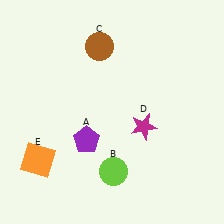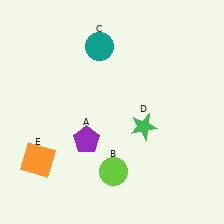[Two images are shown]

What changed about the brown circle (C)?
In Image 1, C is brown. In Image 2, it changed to teal.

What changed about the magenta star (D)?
In Image 1, D is magenta. In Image 2, it changed to green.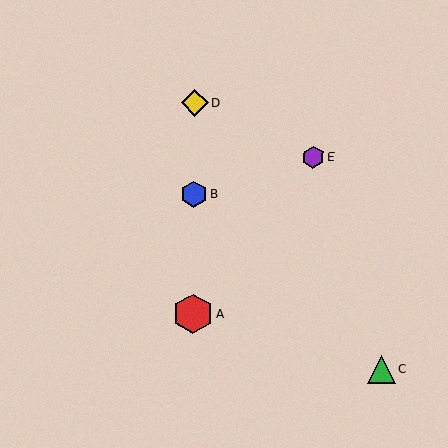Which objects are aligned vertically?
Objects A, B, D are aligned vertically.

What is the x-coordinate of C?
Object C is at x≈381.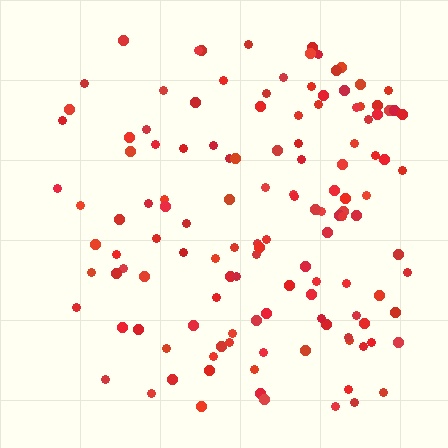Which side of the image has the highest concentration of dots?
The right.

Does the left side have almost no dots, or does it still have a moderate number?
Still a moderate number, just noticeably fewer than the right.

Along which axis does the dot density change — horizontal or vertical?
Horizontal.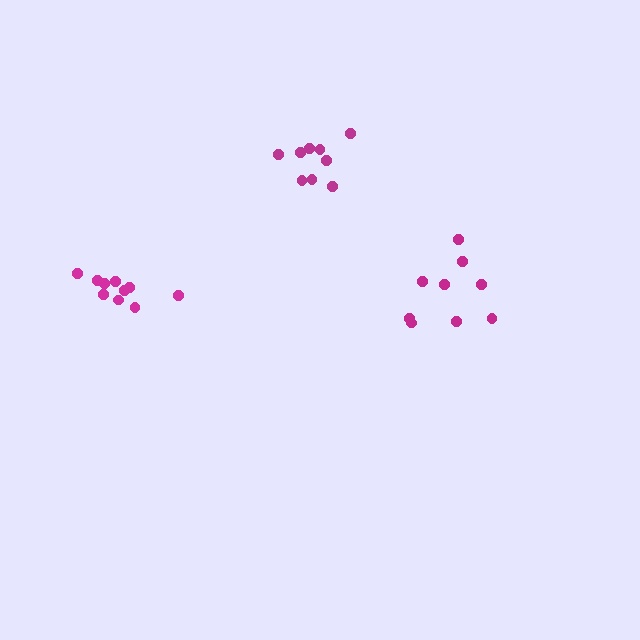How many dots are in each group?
Group 1: 9 dots, Group 2: 10 dots, Group 3: 9 dots (28 total).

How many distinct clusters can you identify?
There are 3 distinct clusters.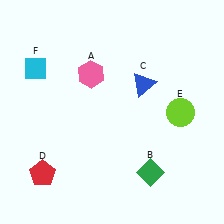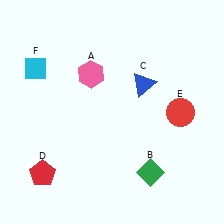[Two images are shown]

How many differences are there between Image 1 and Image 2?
There is 1 difference between the two images.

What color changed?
The circle (E) changed from lime in Image 1 to red in Image 2.